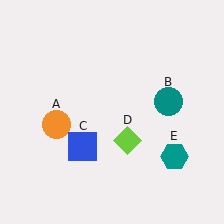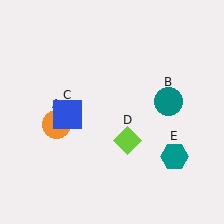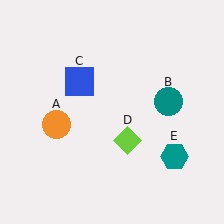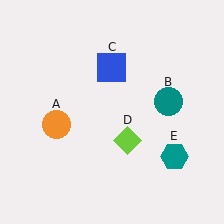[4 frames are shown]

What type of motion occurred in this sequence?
The blue square (object C) rotated clockwise around the center of the scene.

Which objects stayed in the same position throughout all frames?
Orange circle (object A) and teal circle (object B) and lime diamond (object D) and teal hexagon (object E) remained stationary.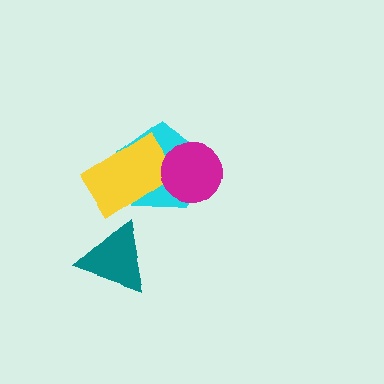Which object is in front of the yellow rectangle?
The magenta circle is in front of the yellow rectangle.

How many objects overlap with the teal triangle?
0 objects overlap with the teal triangle.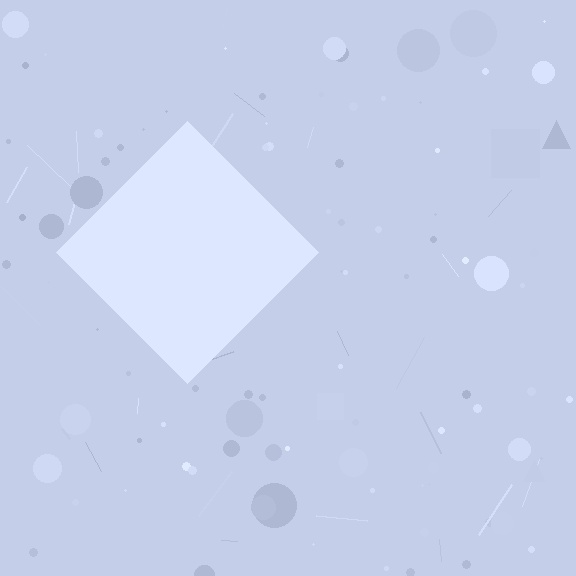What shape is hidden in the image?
A diamond is hidden in the image.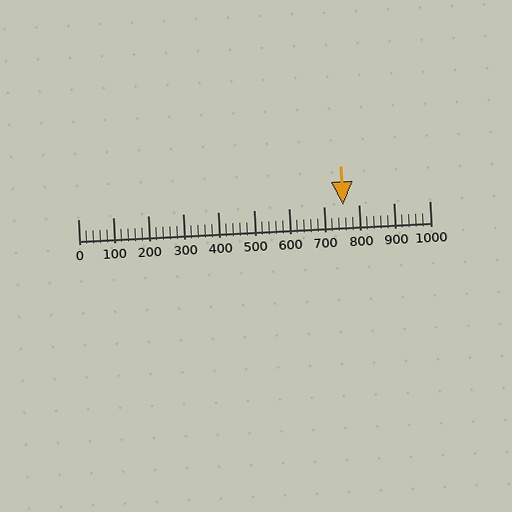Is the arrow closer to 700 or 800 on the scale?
The arrow is closer to 800.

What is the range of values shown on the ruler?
The ruler shows values from 0 to 1000.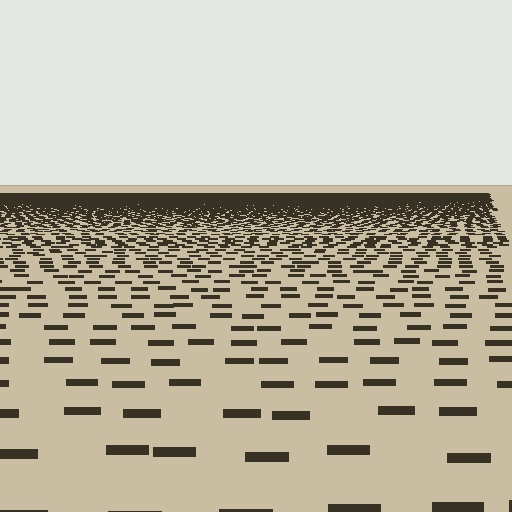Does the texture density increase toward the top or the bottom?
Density increases toward the top.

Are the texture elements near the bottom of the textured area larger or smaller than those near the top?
Larger. Near the bottom, elements are closer to the viewer and appear at a bigger on-screen size.